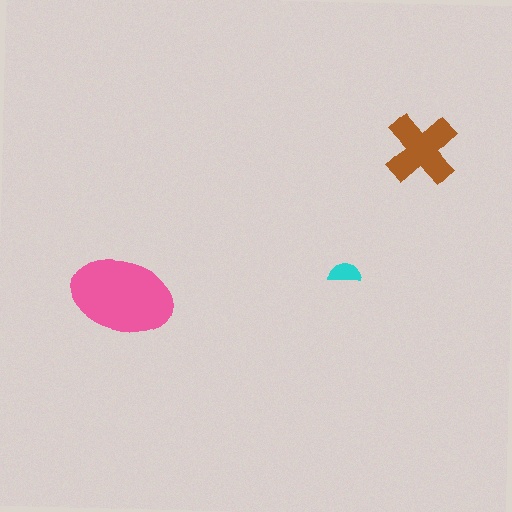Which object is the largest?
The pink ellipse.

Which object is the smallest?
The cyan semicircle.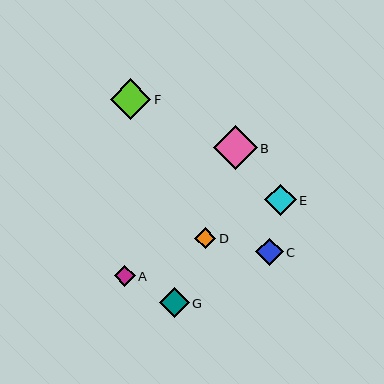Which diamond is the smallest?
Diamond A is the smallest with a size of approximately 21 pixels.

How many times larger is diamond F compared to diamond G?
Diamond F is approximately 1.3 times the size of diamond G.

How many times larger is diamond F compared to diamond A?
Diamond F is approximately 1.9 times the size of diamond A.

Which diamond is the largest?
Diamond B is the largest with a size of approximately 43 pixels.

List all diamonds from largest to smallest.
From largest to smallest: B, F, E, G, C, D, A.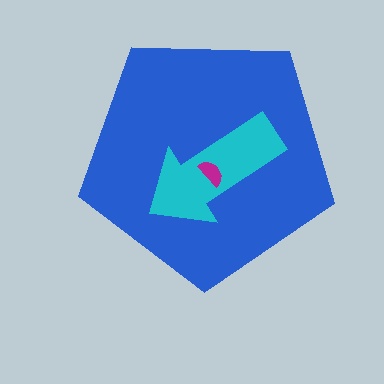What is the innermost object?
The magenta semicircle.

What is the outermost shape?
The blue pentagon.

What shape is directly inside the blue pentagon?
The cyan arrow.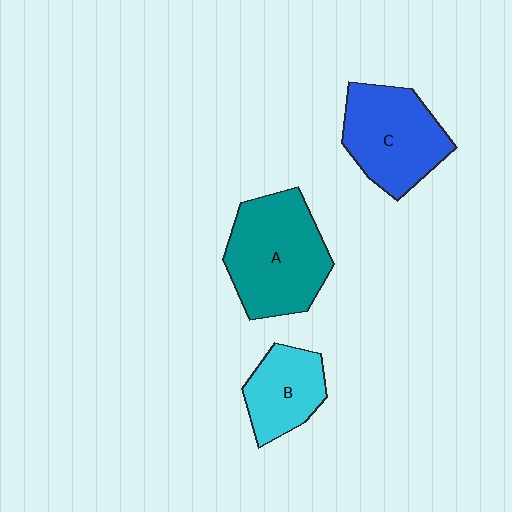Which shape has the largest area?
Shape A (teal).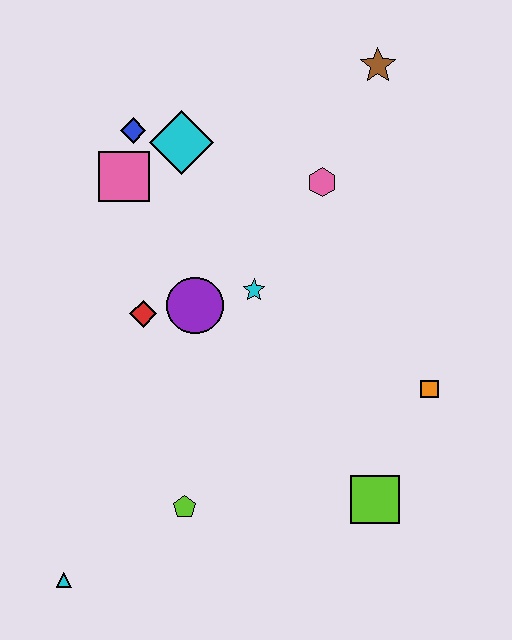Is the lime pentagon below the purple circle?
Yes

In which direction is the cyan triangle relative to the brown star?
The cyan triangle is below the brown star.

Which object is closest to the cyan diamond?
The blue diamond is closest to the cyan diamond.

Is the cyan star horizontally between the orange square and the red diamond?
Yes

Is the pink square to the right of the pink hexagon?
No